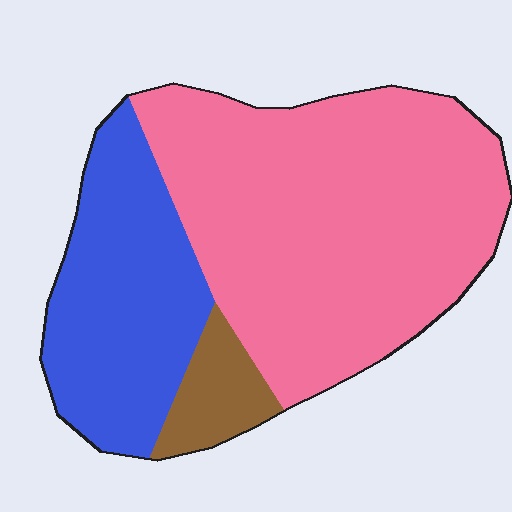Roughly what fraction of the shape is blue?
Blue takes up about one third (1/3) of the shape.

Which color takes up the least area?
Brown, at roughly 10%.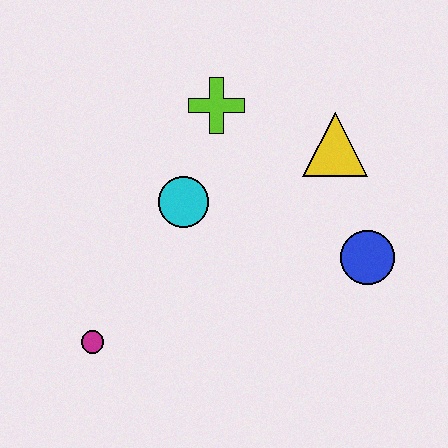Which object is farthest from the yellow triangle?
The magenta circle is farthest from the yellow triangle.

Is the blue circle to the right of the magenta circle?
Yes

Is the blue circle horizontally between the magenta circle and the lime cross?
No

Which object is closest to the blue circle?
The yellow triangle is closest to the blue circle.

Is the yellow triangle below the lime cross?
Yes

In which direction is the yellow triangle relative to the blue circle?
The yellow triangle is above the blue circle.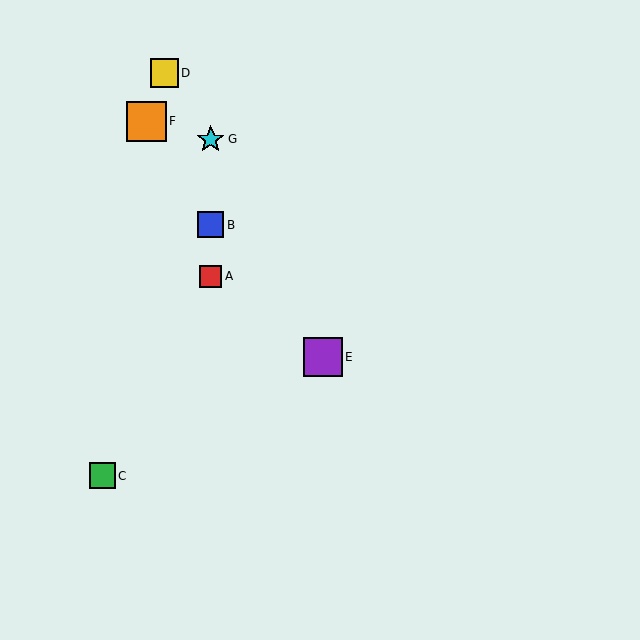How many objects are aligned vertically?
3 objects (A, B, G) are aligned vertically.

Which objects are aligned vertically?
Objects A, B, G are aligned vertically.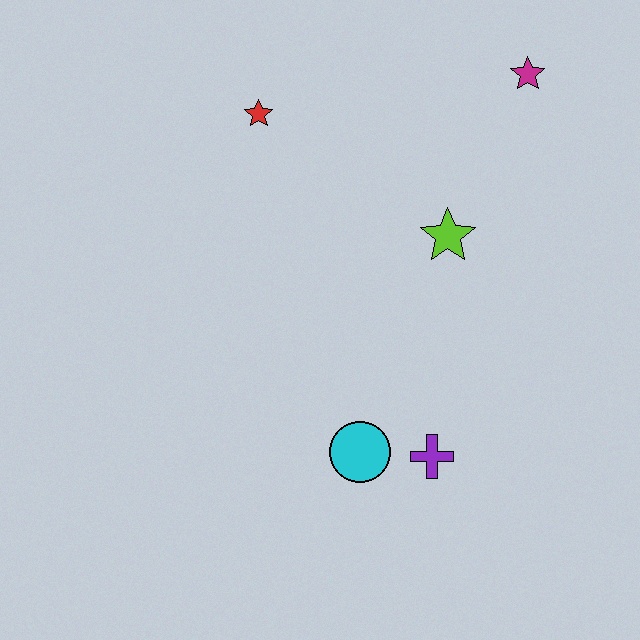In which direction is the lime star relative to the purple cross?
The lime star is above the purple cross.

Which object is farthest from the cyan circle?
The magenta star is farthest from the cyan circle.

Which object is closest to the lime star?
The magenta star is closest to the lime star.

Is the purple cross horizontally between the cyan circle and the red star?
No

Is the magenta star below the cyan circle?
No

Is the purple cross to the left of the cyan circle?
No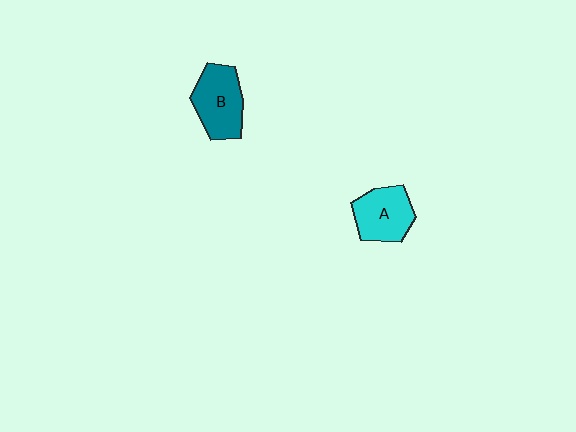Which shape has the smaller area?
Shape A (cyan).